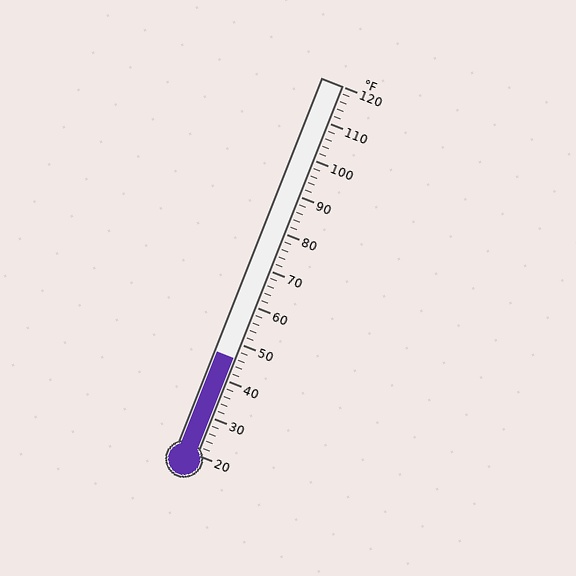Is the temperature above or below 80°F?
The temperature is below 80°F.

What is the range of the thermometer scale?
The thermometer scale ranges from 20°F to 120°F.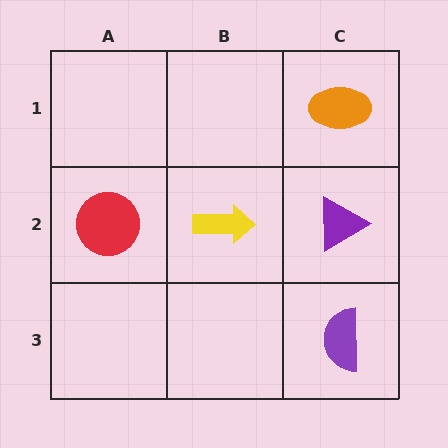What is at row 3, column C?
A purple semicircle.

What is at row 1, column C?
An orange ellipse.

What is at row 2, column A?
A red circle.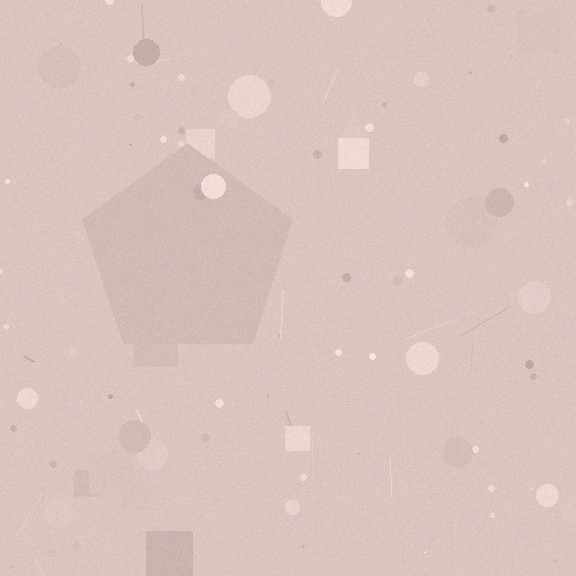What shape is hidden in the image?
A pentagon is hidden in the image.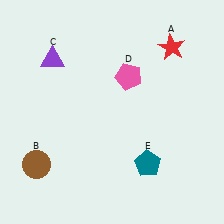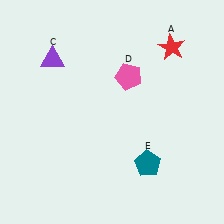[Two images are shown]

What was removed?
The brown circle (B) was removed in Image 2.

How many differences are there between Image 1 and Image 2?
There is 1 difference between the two images.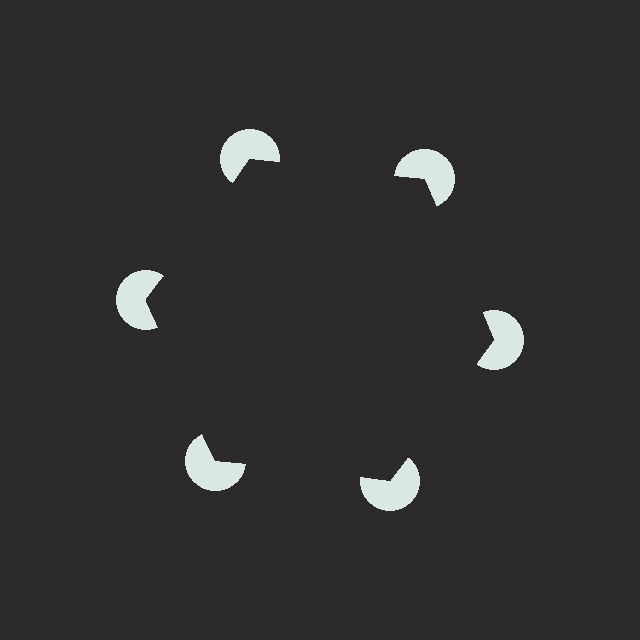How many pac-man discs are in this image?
There are 6 — one at each vertex of the illusory hexagon.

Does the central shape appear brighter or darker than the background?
It typically appears slightly darker than the background, even though no actual brightness change is drawn.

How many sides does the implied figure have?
6 sides.